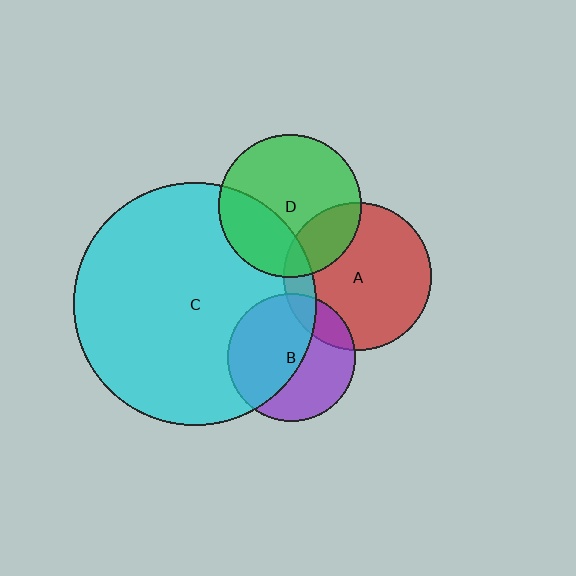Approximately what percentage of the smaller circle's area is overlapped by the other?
Approximately 55%.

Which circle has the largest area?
Circle C (cyan).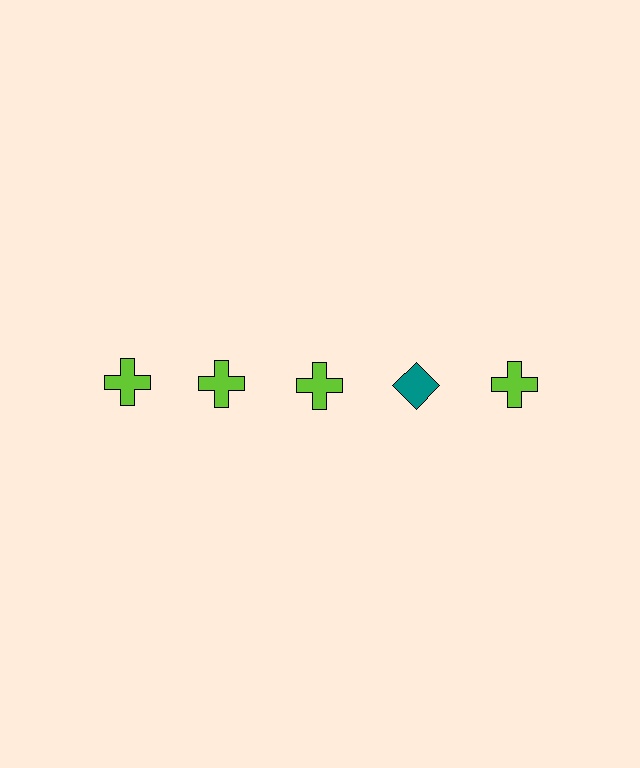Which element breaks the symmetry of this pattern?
The teal diamond in the top row, second from right column breaks the symmetry. All other shapes are lime crosses.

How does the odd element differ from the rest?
It differs in both color (teal instead of lime) and shape (diamond instead of cross).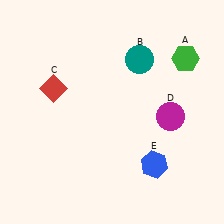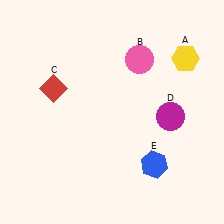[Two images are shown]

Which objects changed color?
A changed from green to yellow. B changed from teal to pink.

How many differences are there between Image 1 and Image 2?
There are 2 differences between the two images.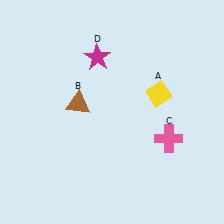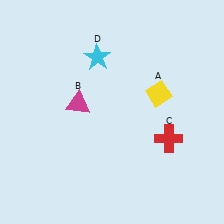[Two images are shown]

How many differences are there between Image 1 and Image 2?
There are 3 differences between the two images.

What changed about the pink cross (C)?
In Image 1, C is pink. In Image 2, it changed to red.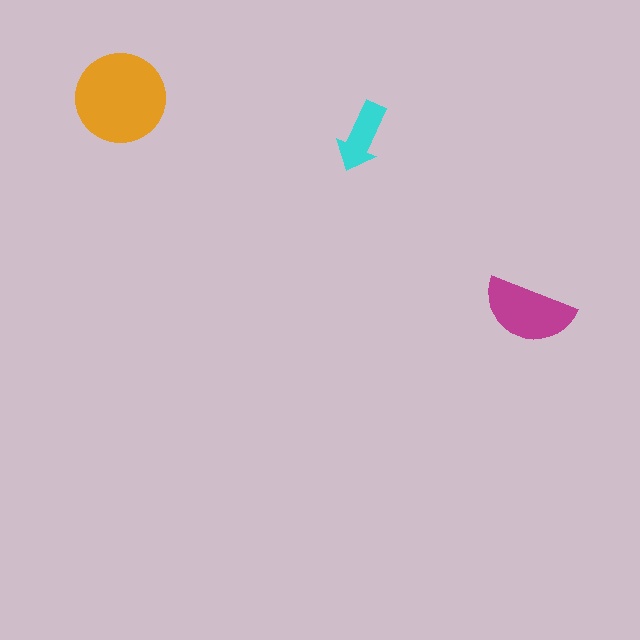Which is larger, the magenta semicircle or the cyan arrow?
The magenta semicircle.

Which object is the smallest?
The cyan arrow.